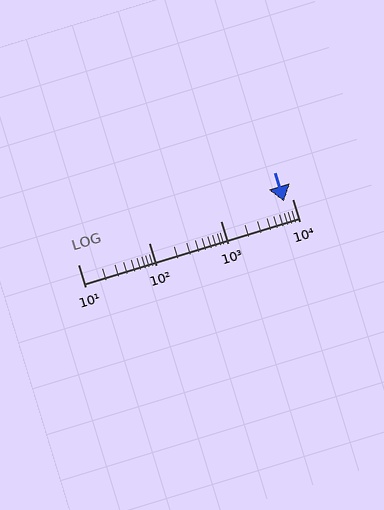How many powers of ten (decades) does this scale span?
The scale spans 3 decades, from 10 to 10000.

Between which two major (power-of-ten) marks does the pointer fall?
The pointer is between 1000 and 10000.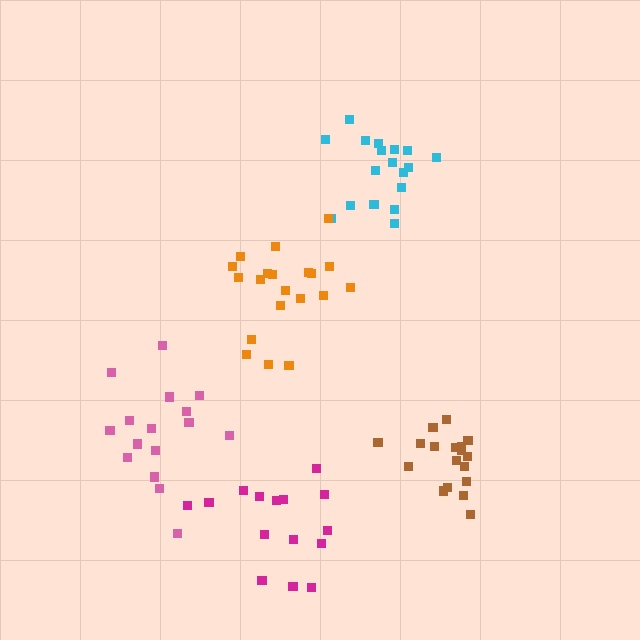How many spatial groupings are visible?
There are 5 spatial groupings.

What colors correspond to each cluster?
The clusters are colored: cyan, pink, orange, brown, magenta.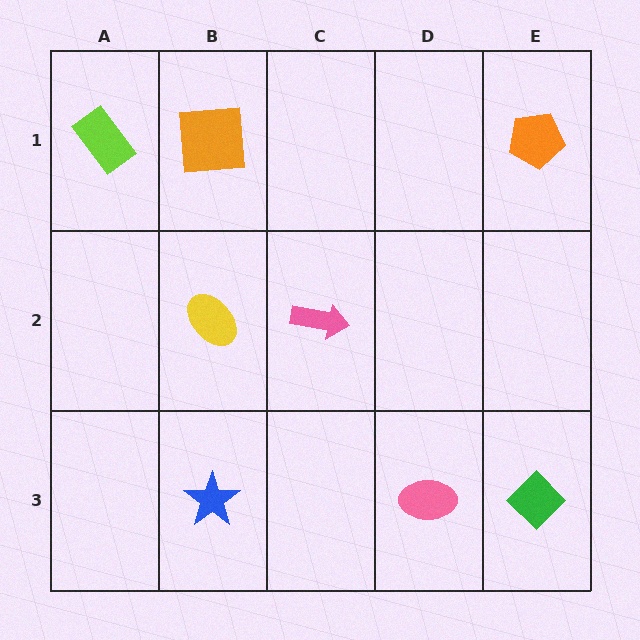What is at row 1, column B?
An orange square.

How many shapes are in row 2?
2 shapes.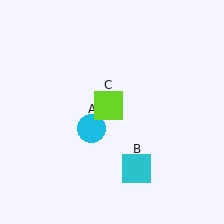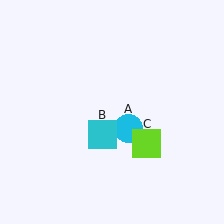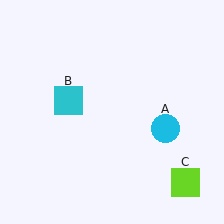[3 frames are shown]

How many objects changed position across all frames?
3 objects changed position: cyan circle (object A), cyan square (object B), lime square (object C).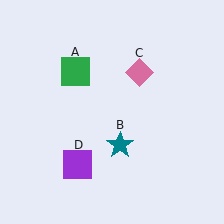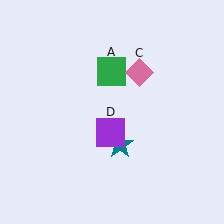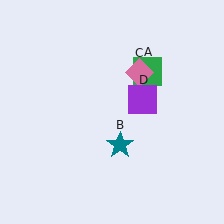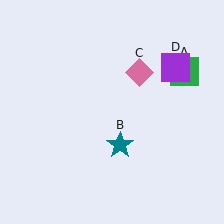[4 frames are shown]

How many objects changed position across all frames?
2 objects changed position: green square (object A), purple square (object D).